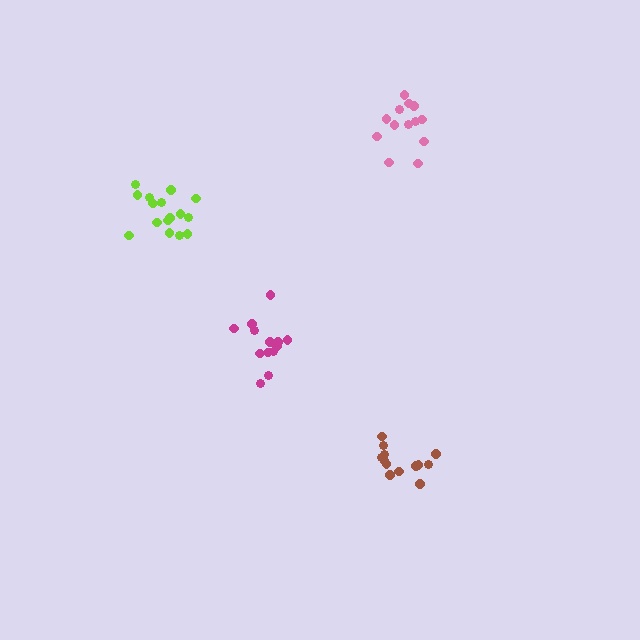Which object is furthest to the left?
The lime cluster is leftmost.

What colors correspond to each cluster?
The clusters are colored: lime, pink, magenta, brown.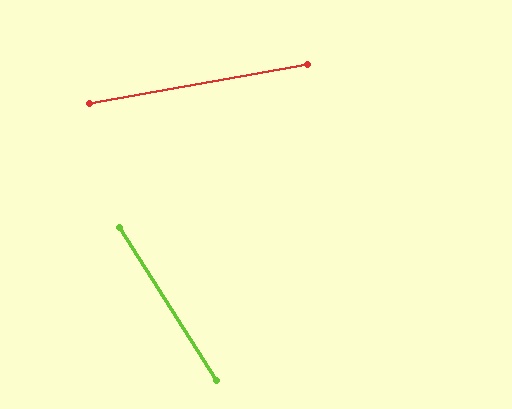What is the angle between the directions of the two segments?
Approximately 68 degrees.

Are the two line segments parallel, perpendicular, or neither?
Neither parallel nor perpendicular — they differ by about 68°.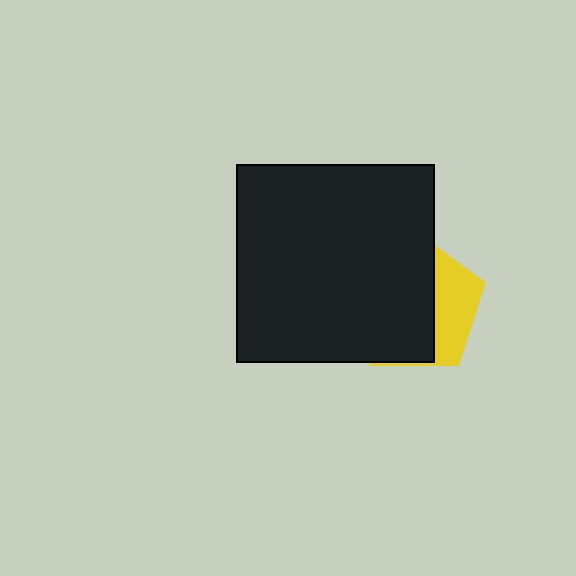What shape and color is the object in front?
The object in front is a black square.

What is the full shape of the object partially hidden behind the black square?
The partially hidden object is a yellow pentagon.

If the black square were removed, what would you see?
You would see the complete yellow pentagon.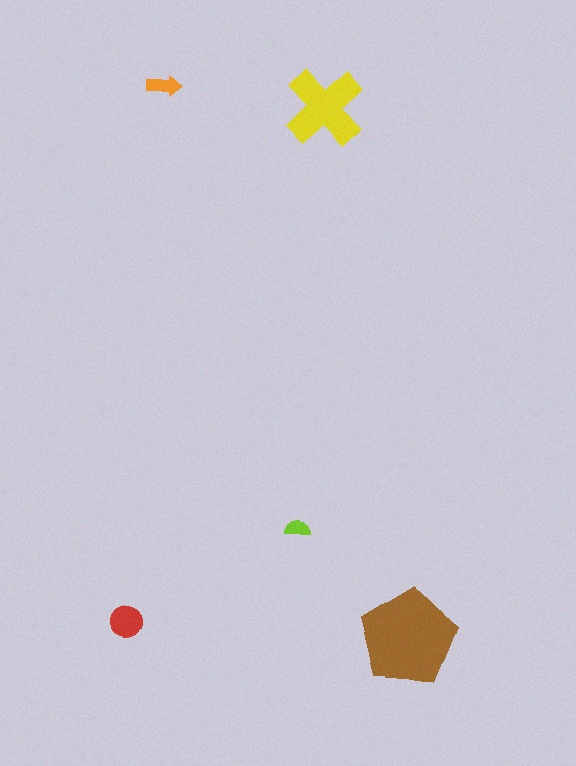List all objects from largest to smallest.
The brown pentagon, the yellow cross, the red circle, the orange arrow, the lime semicircle.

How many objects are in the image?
There are 5 objects in the image.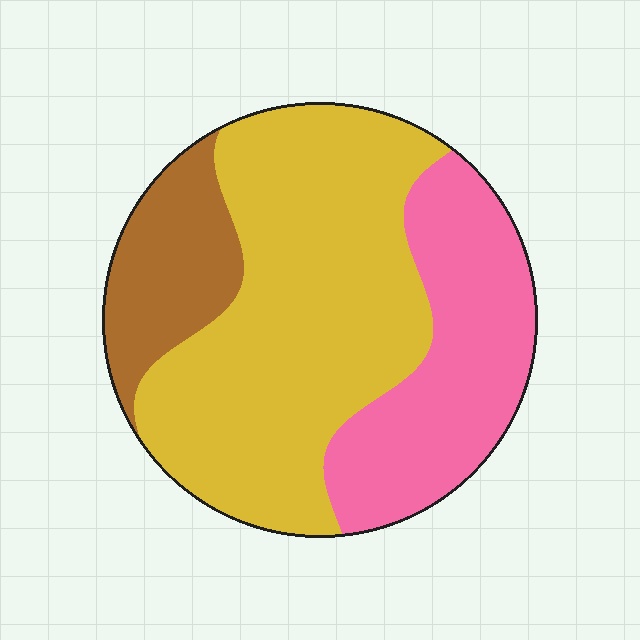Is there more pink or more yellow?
Yellow.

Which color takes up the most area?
Yellow, at roughly 55%.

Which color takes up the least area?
Brown, at roughly 15%.